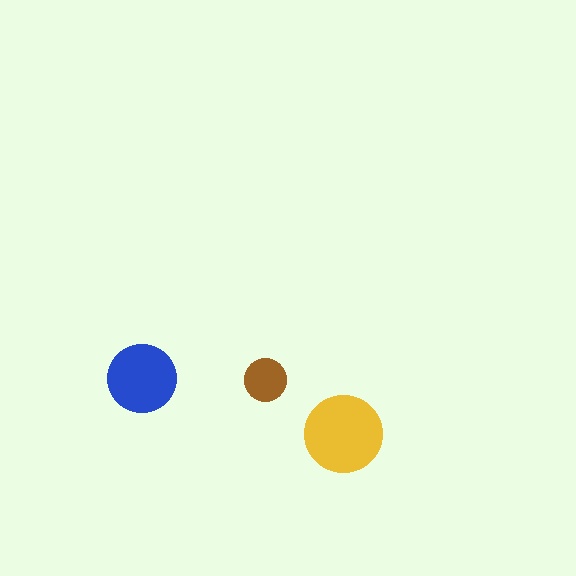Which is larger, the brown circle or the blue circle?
The blue one.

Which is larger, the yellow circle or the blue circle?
The yellow one.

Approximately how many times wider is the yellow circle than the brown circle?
About 2 times wider.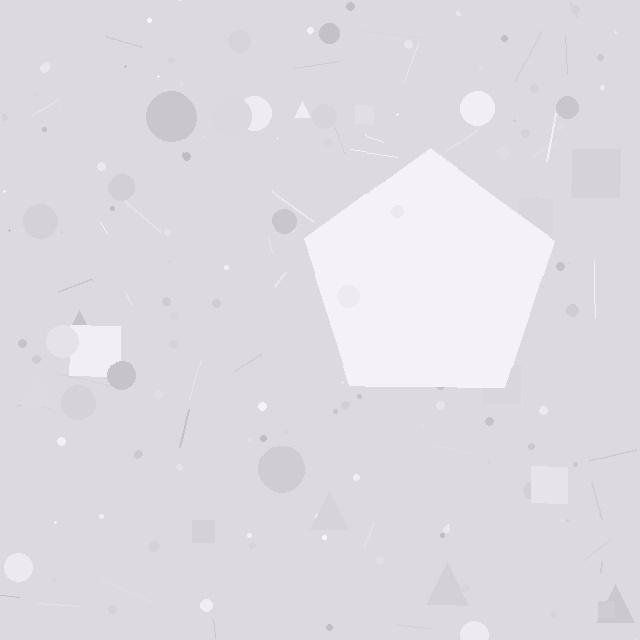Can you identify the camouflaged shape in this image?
The camouflaged shape is a pentagon.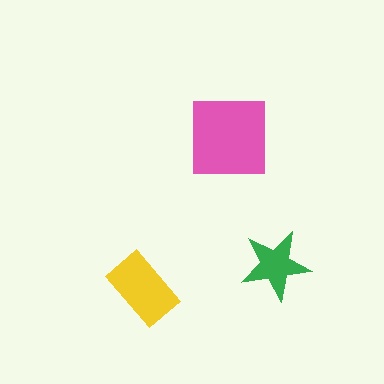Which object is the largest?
The pink square.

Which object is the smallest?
The green star.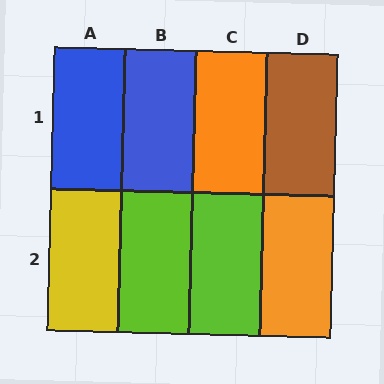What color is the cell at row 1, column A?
Blue.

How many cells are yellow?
1 cell is yellow.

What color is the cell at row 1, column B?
Blue.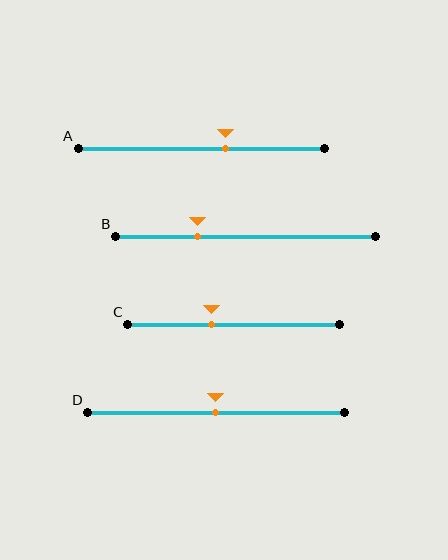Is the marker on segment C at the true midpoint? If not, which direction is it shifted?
No, the marker on segment C is shifted to the left by about 11% of the segment length.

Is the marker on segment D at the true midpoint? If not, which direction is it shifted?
Yes, the marker on segment D is at the true midpoint.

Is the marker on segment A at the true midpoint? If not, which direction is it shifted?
No, the marker on segment A is shifted to the right by about 10% of the segment length.